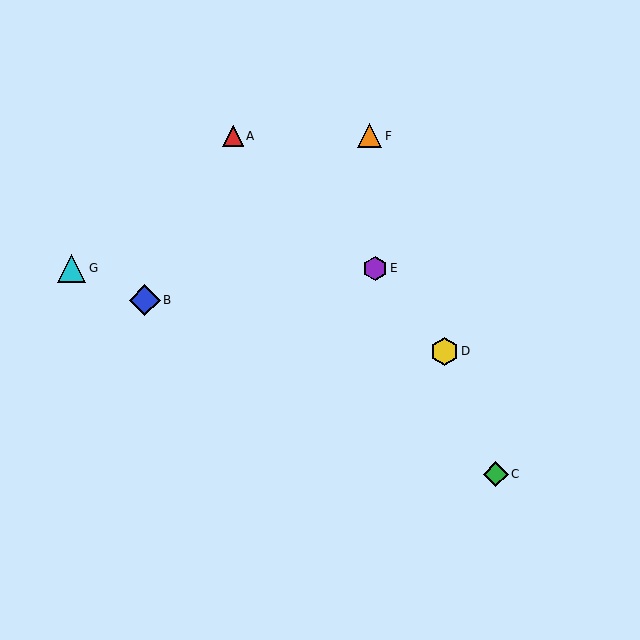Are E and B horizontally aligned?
No, E is at y≈268 and B is at y≈300.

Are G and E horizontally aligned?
Yes, both are at y≈268.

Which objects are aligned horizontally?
Objects E, G are aligned horizontally.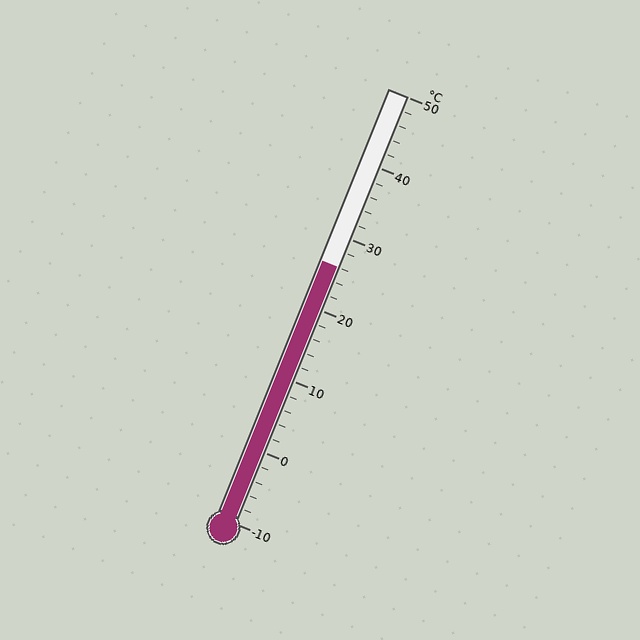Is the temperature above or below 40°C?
The temperature is below 40°C.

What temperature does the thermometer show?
The thermometer shows approximately 26°C.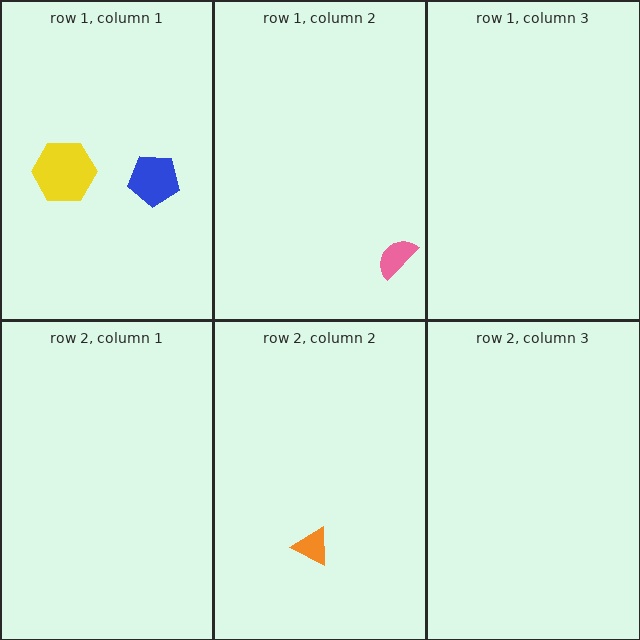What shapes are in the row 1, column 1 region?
The blue pentagon, the yellow hexagon.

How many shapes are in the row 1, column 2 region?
1.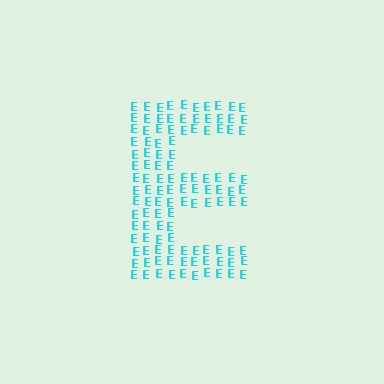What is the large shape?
The large shape is the letter E.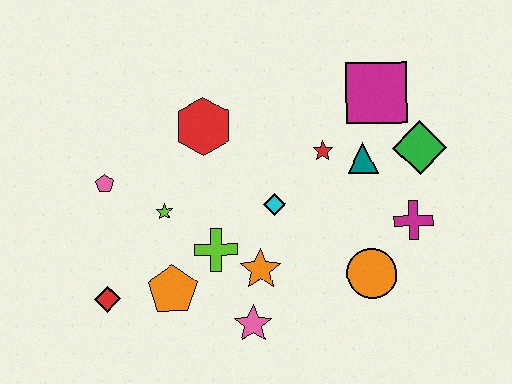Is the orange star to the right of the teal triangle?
No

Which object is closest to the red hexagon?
The lime star is closest to the red hexagon.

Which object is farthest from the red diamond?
The green diamond is farthest from the red diamond.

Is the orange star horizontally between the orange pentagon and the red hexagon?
No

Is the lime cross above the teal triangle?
No